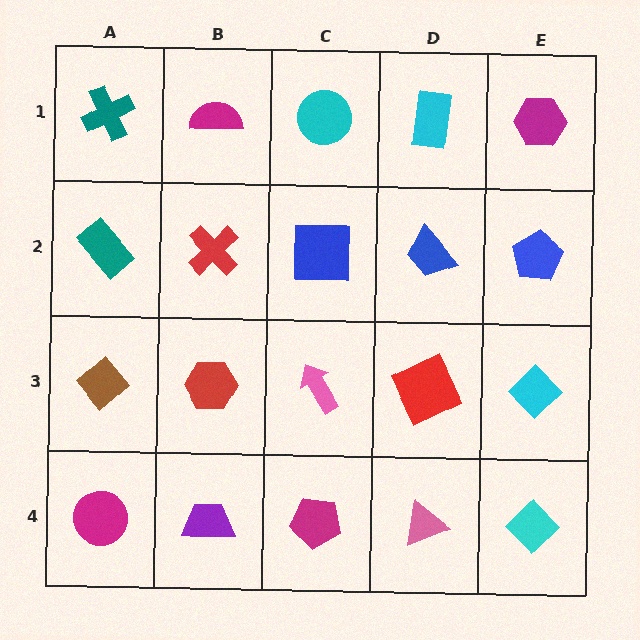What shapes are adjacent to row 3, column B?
A red cross (row 2, column B), a purple trapezoid (row 4, column B), a brown diamond (row 3, column A), a pink arrow (row 3, column C).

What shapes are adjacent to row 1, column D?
A blue trapezoid (row 2, column D), a cyan circle (row 1, column C), a magenta hexagon (row 1, column E).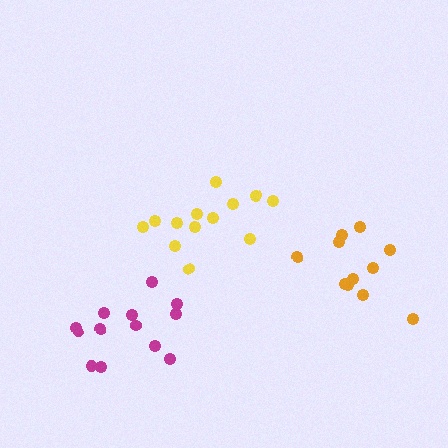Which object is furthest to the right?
The orange cluster is rightmost.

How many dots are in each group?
Group 1: 13 dots, Group 2: 13 dots, Group 3: 11 dots (37 total).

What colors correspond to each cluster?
The clusters are colored: yellow, magenta, orange.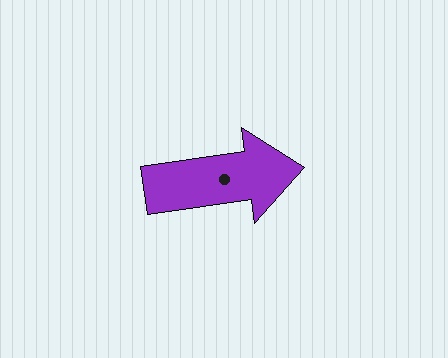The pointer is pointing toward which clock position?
Roughly 3 o'clock.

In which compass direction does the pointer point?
East.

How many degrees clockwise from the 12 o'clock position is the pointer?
Approximately 82 degrees.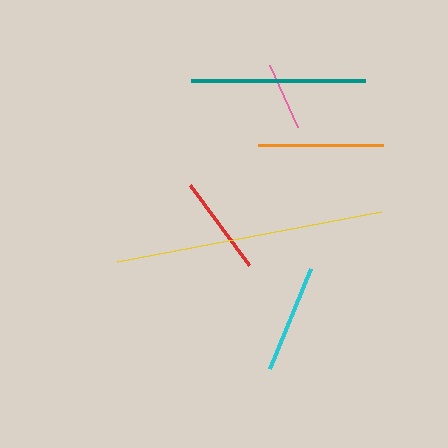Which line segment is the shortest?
The pink line is the shortest at approximately 68 pixels.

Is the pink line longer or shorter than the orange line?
The orange line is longer than the pink line.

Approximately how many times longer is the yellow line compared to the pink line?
The yellow line is approximately 3.9 times the length of the pink line.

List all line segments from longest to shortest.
From longest to shortest: yellow, teal, orange, cyan, red, pink.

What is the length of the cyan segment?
The cyan segment is approximately 107 pixels long.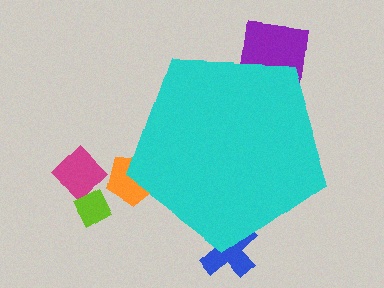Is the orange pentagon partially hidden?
Yes, the orange pentagon is partially hidden behind the cyan pentagon.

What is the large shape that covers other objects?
A cyan pentagon.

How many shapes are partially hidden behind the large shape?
3 shapes are partially hidden.